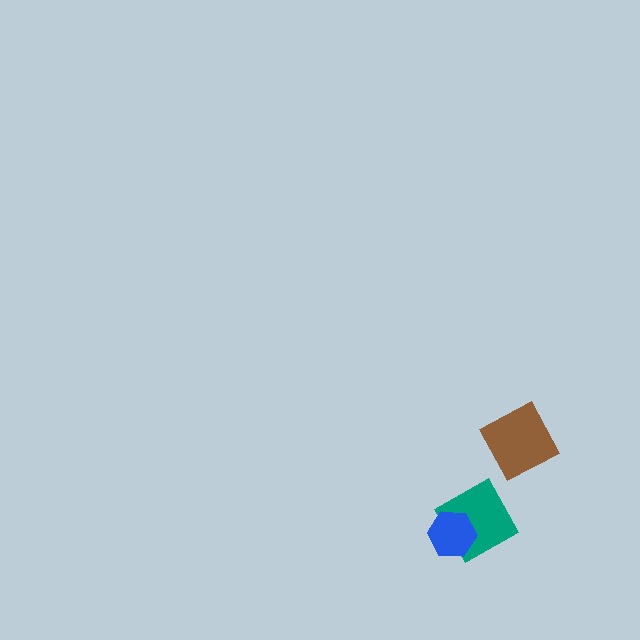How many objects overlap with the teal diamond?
1 object overlaps with the teal diamond.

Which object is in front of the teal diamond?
The blue hexagon is in front of the teal diamond.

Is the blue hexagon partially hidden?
No, no other shape covers it.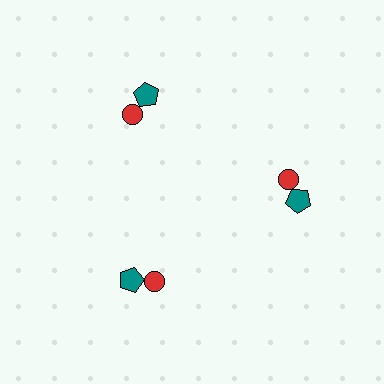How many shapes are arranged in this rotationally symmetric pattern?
There are 6 shapes, arranged in 3 groups of 2.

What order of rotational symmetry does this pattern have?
This pattern has 3-fold rotational symmetry.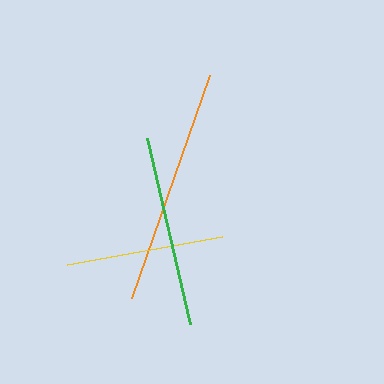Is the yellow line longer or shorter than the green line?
The green line is longer than the yellow line.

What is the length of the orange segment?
The orange segment is approximately 236 pixels long.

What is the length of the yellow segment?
The yellow segment is approximately 157 pixels long.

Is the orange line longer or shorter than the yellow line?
The orange line is longer than the yellow line.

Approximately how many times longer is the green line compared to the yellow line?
The green line is approximately 1.2 times the length of the yellow line.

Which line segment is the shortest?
The yellow line is the shortest at approximately 157 pixels.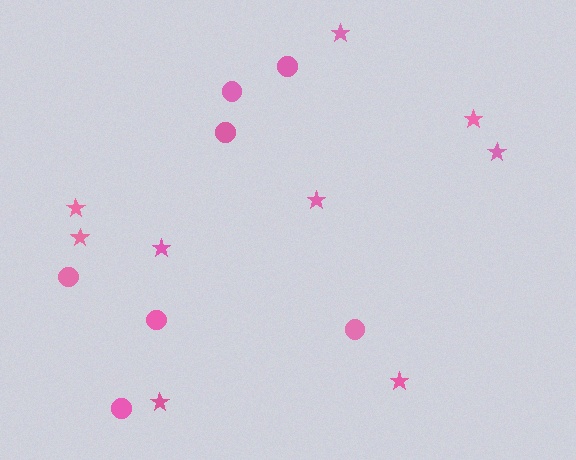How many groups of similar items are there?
There are 2 groups: one group of stars (9) and one group of circles (7).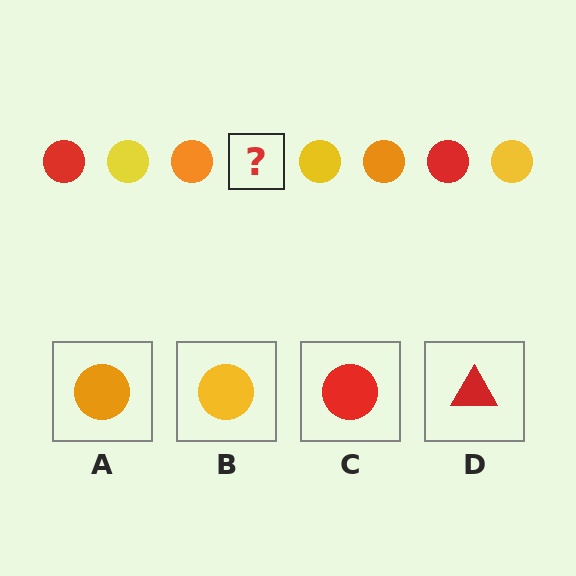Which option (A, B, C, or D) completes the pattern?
C.